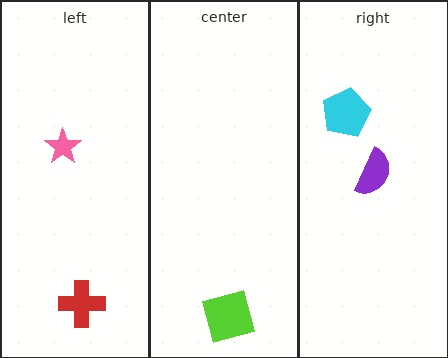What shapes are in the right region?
The cyan pentagon, the purple semicircle.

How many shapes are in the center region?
1.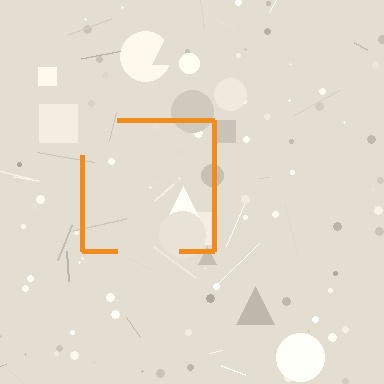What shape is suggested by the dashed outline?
The dashed outline suggests a square.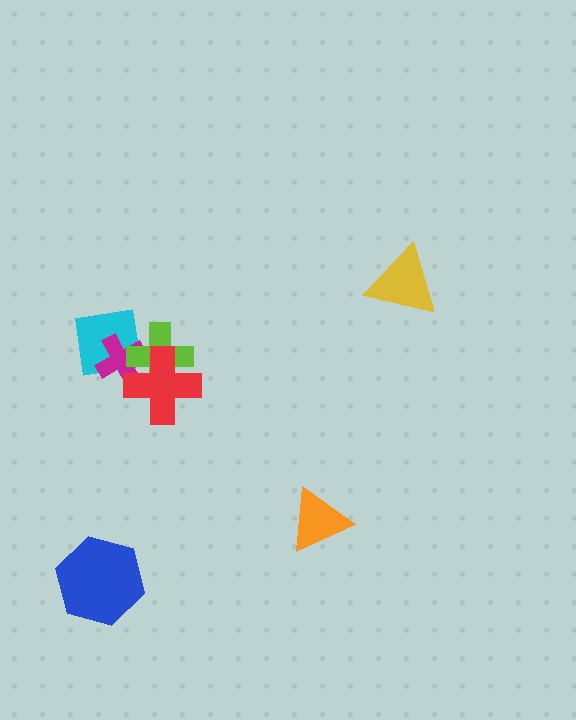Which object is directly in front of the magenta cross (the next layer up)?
The lime cross is directly in front of the magenta cross.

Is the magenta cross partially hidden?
Yes, it is partially covered by another shape.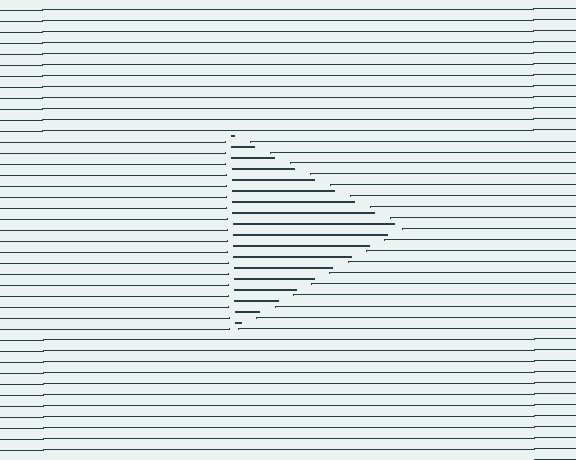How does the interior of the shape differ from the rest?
The interior of the shape contains the same grating, shifted by half a period — the contour is defined by the phase discontinuity where line-ends from the inner and outer gratings abut.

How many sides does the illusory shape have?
3 sides — the line-ends trace a triangle.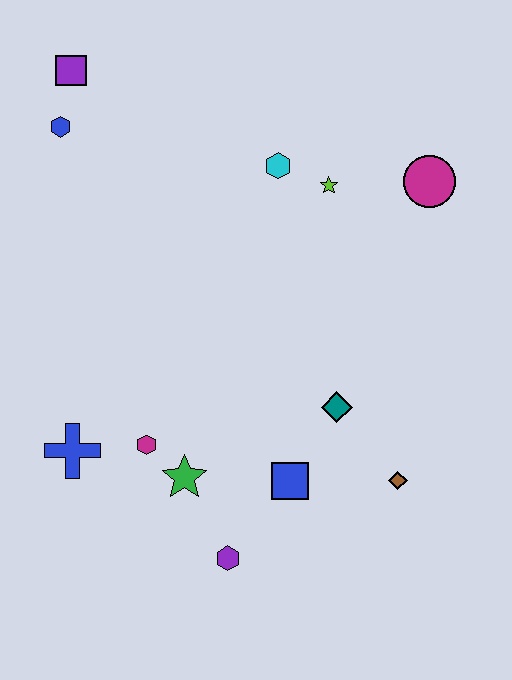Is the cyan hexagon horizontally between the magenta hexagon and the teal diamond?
Yes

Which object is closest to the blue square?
The teal diamond is closest to the blue square.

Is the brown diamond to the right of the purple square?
Yes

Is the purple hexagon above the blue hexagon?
No